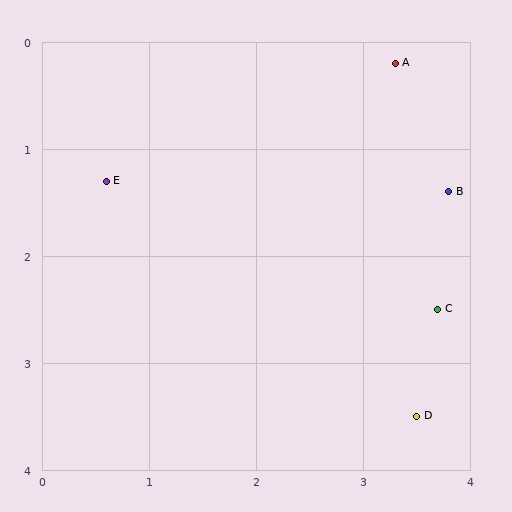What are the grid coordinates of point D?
Point D is at approximately (3.5, 3.5).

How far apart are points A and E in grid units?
Points A and E are about 2.9 grid units apart.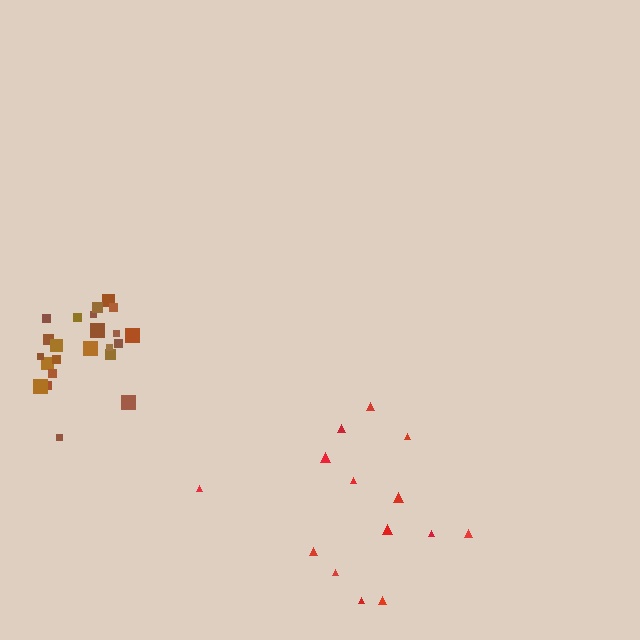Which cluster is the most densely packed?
Brown.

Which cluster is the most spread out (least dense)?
Red.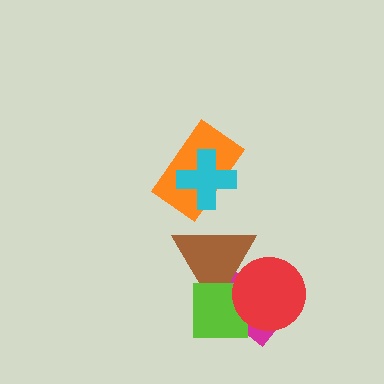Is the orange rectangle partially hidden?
Yes, it is partially covered by another shape.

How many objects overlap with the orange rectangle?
1 object overlaps with the orange rectangle.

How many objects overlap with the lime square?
3 objects overlap with the lime square.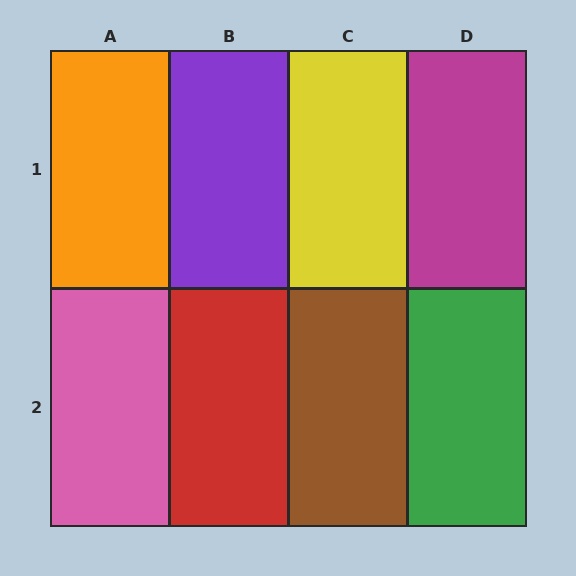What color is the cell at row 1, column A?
Orange.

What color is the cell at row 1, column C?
Yellow.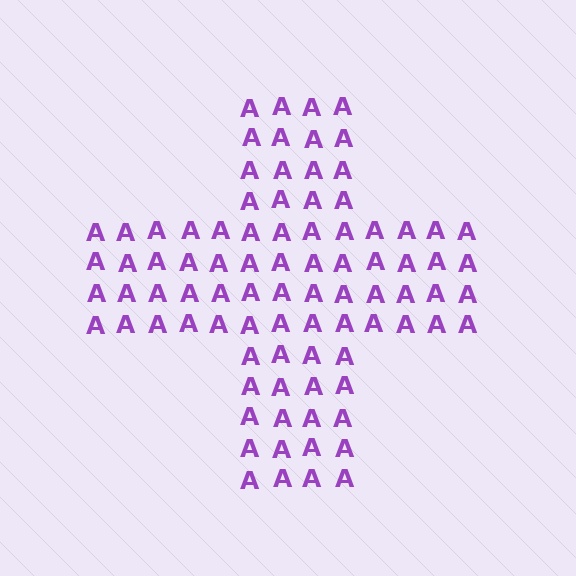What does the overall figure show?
The overall figure shows a cross.